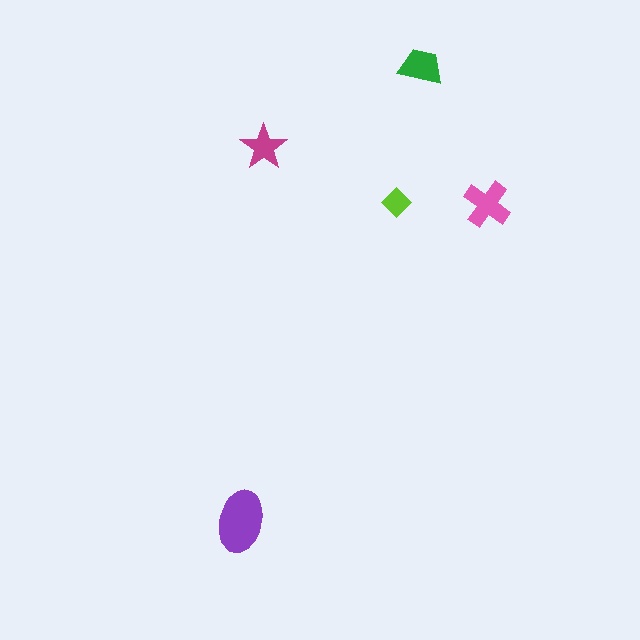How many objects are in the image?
There are 5 objects in the image.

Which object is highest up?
The green trapezoid is topmost.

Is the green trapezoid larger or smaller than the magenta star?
Larger.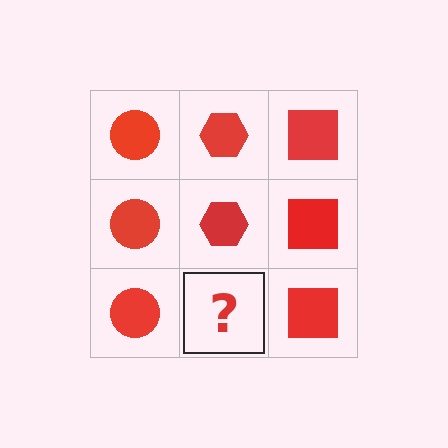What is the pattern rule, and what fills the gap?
The rule is that each column has a consistent shape. The gap should be filled with a red hexagon.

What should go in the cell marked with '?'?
The missing cell should contain a red hexagon.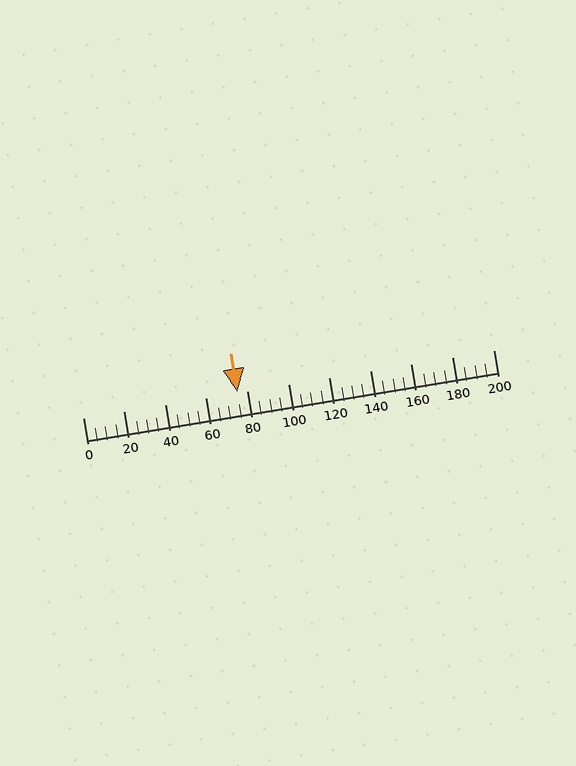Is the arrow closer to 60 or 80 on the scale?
The arrow is closer to 80.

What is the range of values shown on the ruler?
The ruler shows values from 0 to 200.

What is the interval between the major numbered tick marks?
The major tick marks are spaced 20 units apart.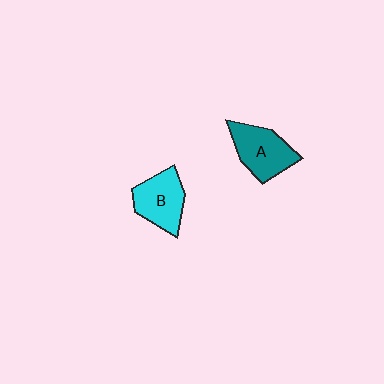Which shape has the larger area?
Shape A (teal).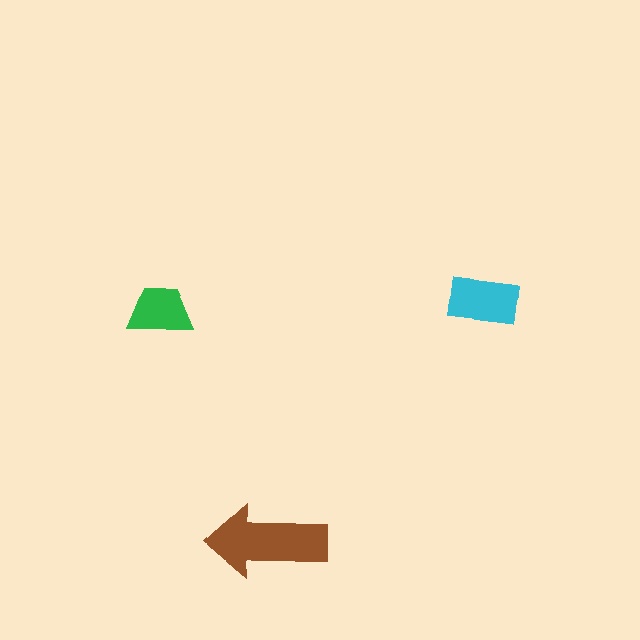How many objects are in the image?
There are 3 objects in the image.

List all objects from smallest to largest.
The green trapezoid, the cyan rectangle, the brown arrow.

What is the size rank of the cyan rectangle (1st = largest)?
2nd.